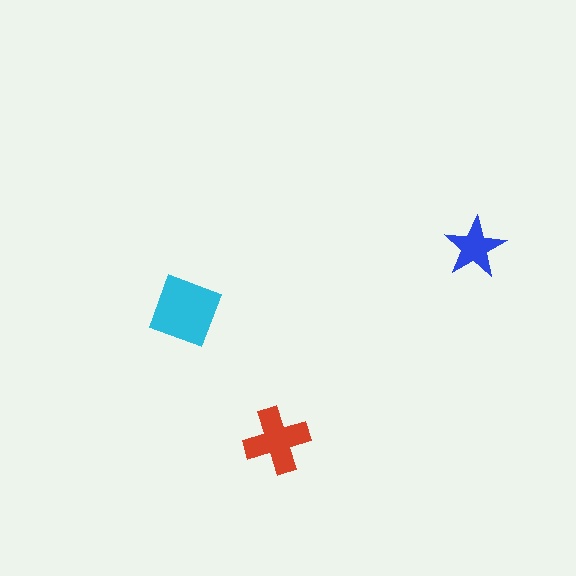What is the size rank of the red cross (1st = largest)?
2nd.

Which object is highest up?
The blue star is topmost.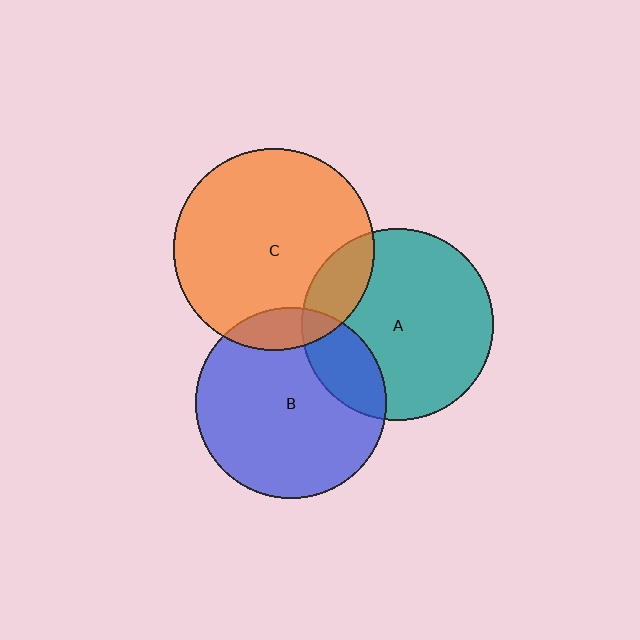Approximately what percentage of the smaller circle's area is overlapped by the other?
Approximately 10%.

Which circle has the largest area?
Circle C (orange).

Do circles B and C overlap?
Yes.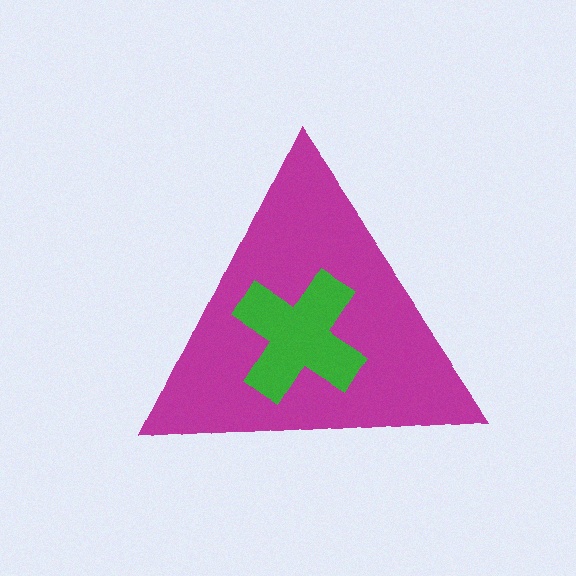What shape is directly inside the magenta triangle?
The green cross.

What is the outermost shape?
The magenta triangle.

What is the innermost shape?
The green cross.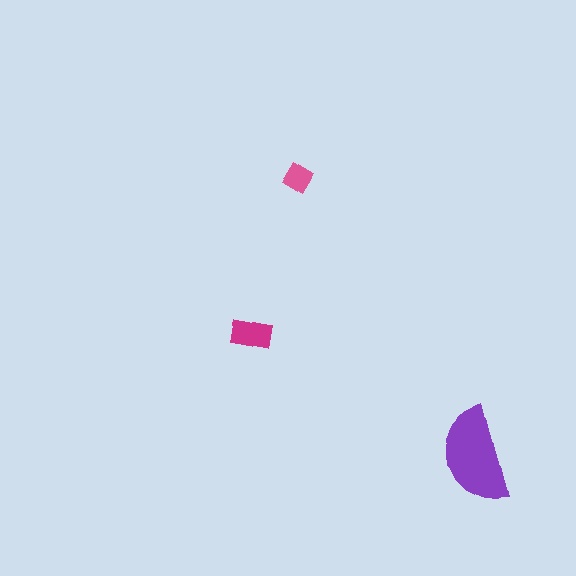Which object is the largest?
The purple semicircle.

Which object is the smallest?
The pink diamond.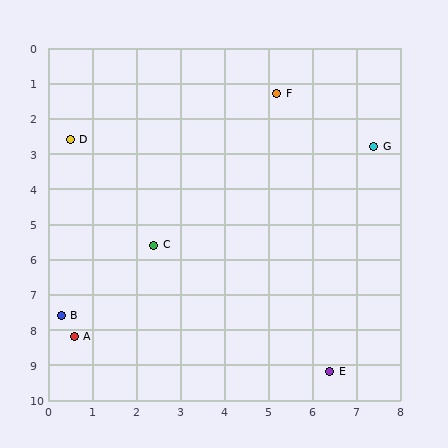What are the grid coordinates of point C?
Point C is at approximately (2.4, 5.6).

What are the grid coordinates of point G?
Point G is at approximately (7.4, 2.8).